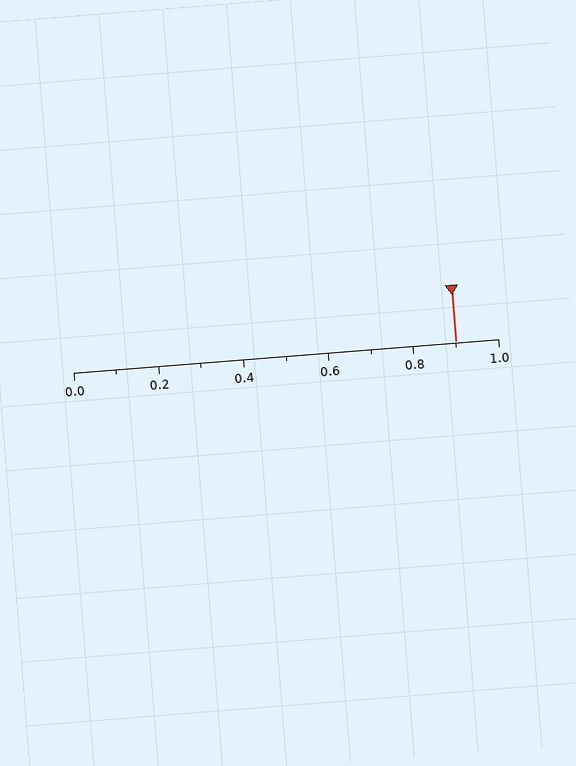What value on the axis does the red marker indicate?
The marker indicates approximately 0.9.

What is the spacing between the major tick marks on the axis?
The major ticks are spaced 0.2 apart.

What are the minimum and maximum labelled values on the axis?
The axis runs from 0.0 to 1.0.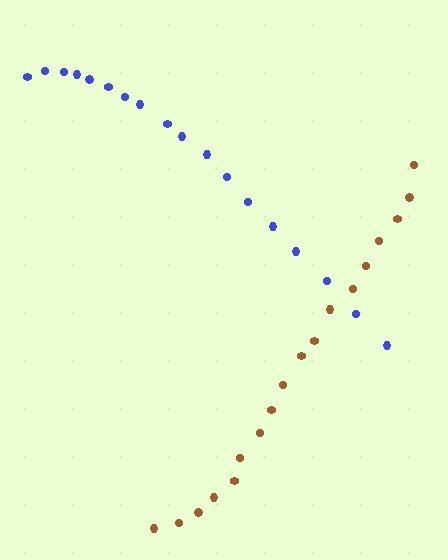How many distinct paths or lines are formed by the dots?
There are 2 distinct paths.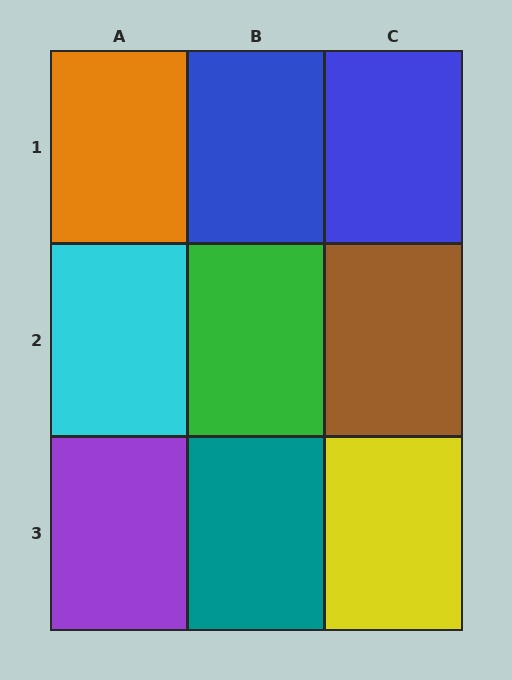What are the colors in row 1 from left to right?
Orange, blue, blue.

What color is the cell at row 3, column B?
Teal.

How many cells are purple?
1 cell is purple.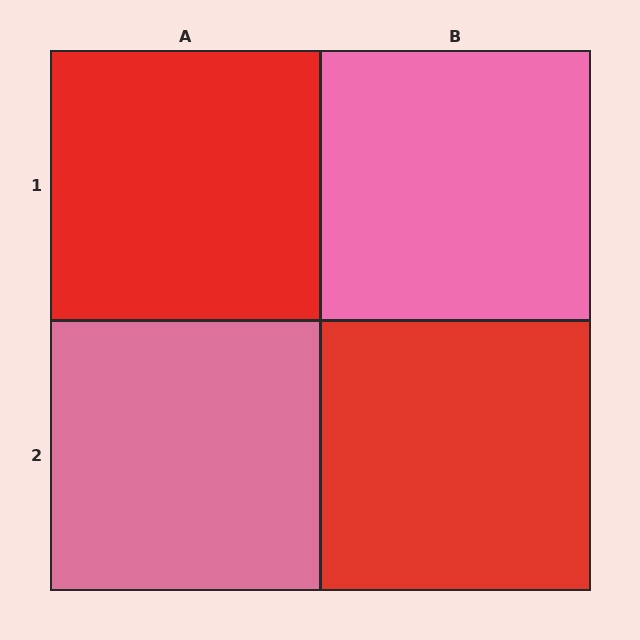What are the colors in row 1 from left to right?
Red, pink.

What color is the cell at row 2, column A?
Pink.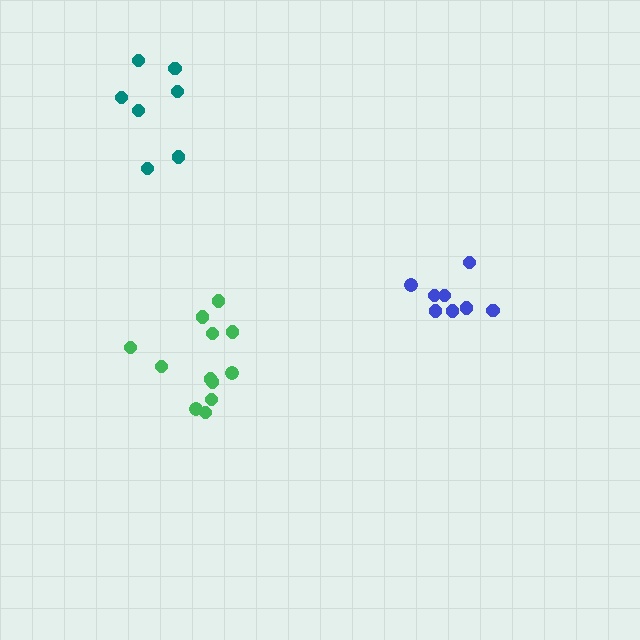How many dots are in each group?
Group 1: 12 dots, Group 2: 8 dots, Group 3: 7 dots (27 total).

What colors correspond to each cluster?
The clusters are colored: green, blue, teal.